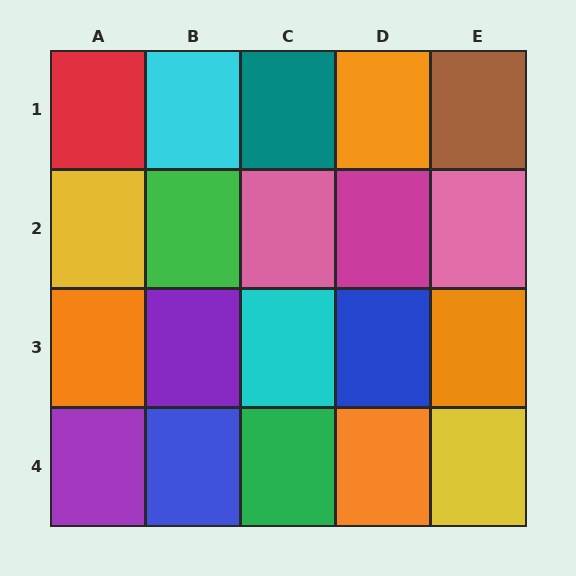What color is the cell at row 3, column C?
Cyan.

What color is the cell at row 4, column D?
Orange.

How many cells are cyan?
2 cells are cyan.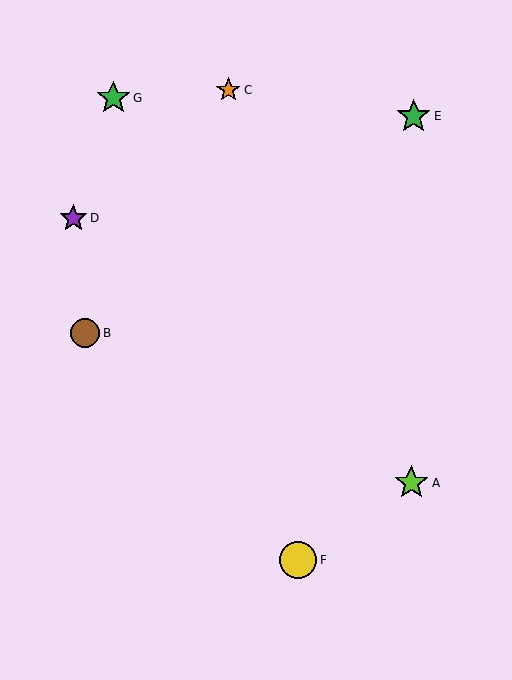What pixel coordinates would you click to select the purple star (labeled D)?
Click at (73, 218) to select the purple star D.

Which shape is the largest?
The yellow circle (labeled F) is the largest.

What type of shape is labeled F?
Shape F is a yellow circle.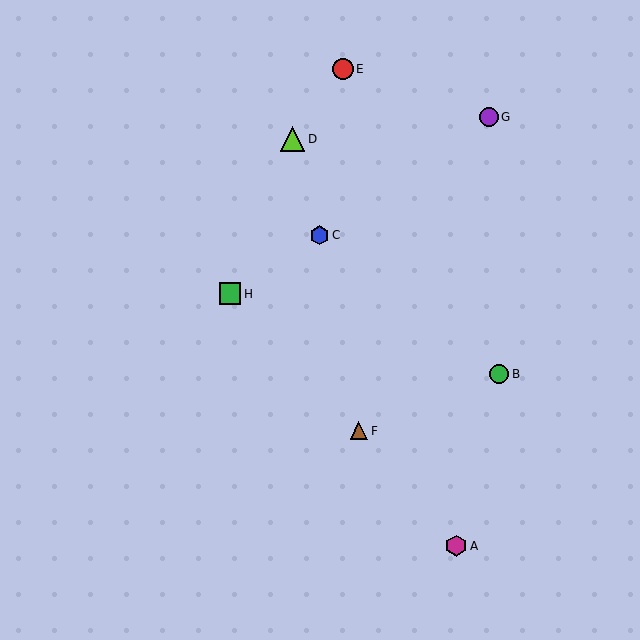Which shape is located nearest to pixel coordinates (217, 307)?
The green square (labeled H) at (230, 294) is nearest to that location.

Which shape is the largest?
The lime triangle (labeled D) is the largest.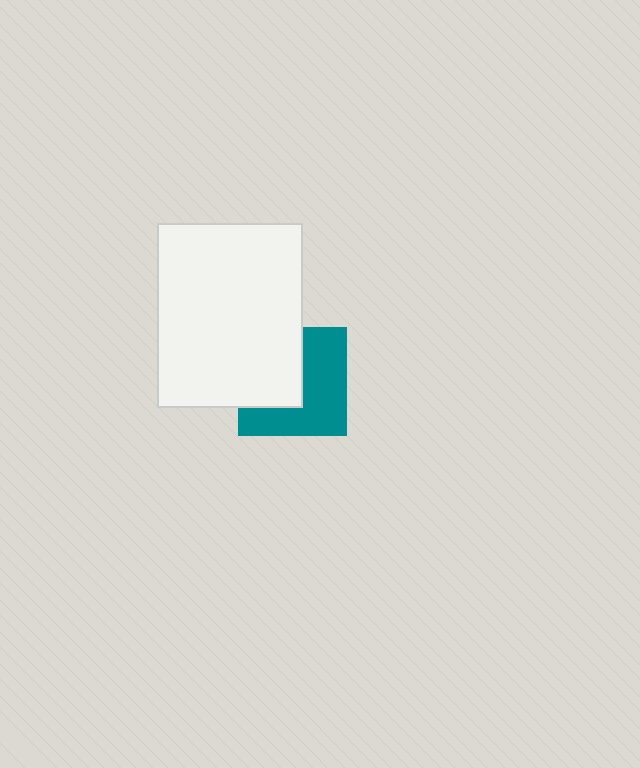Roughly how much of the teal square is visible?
About half of it is visible (roughly 56%).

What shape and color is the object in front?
The object in front is a white rectangle.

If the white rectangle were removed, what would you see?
You would see the complete teal square.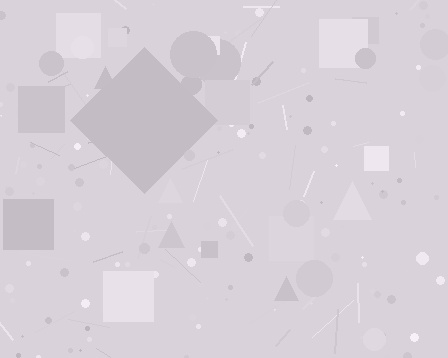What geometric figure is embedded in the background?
A diamond is embedded in the background.